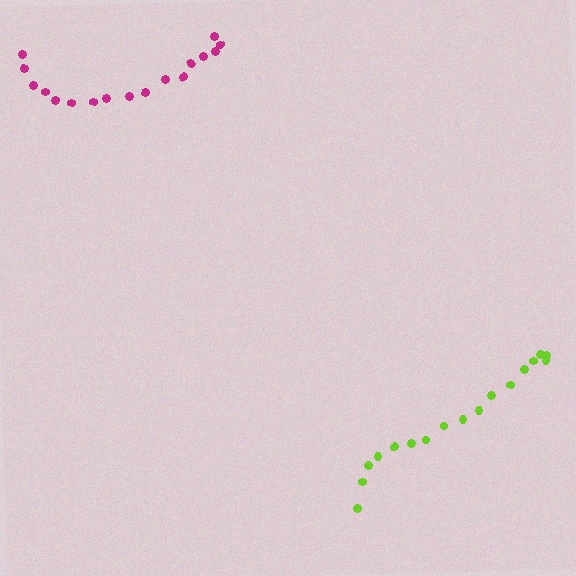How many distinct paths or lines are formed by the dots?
There are 2 distinct paths.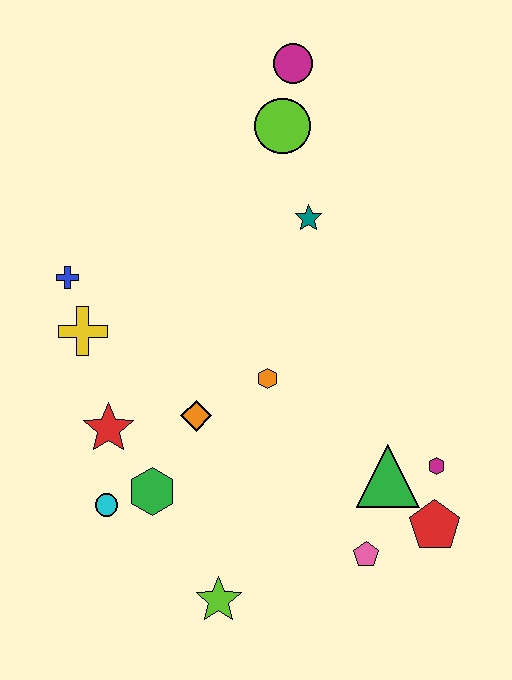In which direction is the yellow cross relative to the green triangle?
The yellow cross is to the left of the green triangle.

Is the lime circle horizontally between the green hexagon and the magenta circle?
Yes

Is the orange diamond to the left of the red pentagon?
Yes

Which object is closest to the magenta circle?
The lime circle is closest to the magenta circle.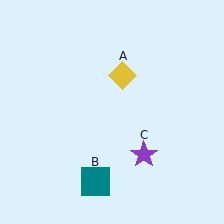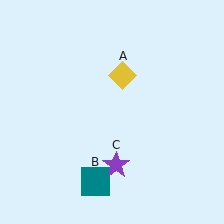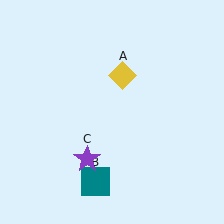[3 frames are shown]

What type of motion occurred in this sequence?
The purple star (object C) rotated clockwise around the center of the scene.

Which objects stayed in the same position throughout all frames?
Yellow diamond (object A) and teal square (object B) remained stationary.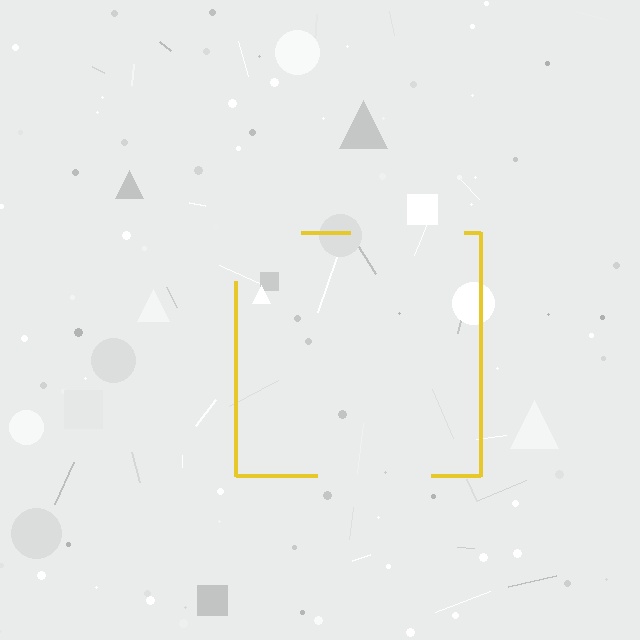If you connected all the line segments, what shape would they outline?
They would outline a square.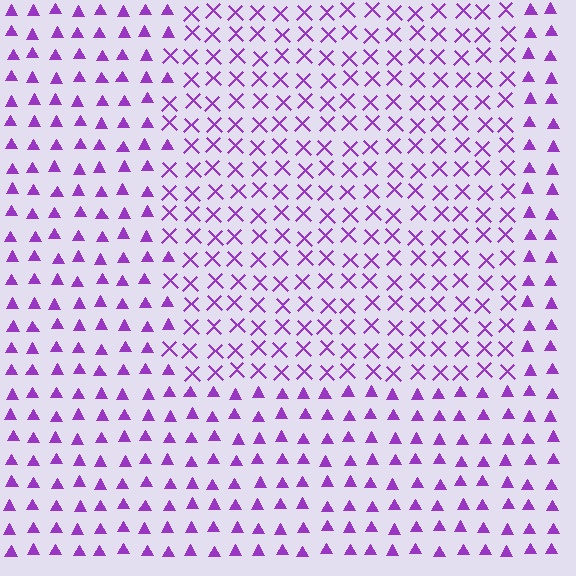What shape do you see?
I see a rectangle.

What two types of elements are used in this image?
The image uses X marks inside the rectangle region and triangles outside it.